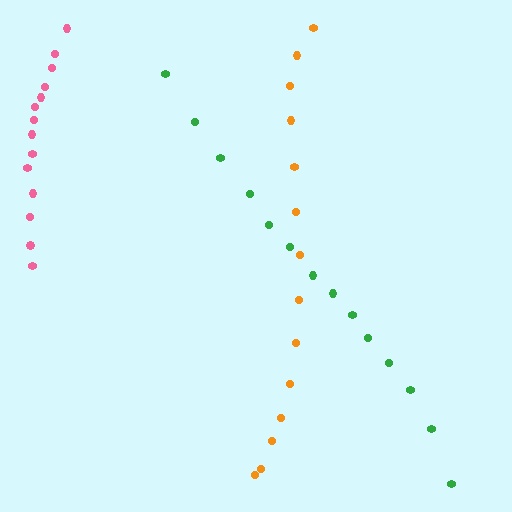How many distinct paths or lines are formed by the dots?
There are 3 distinct paths.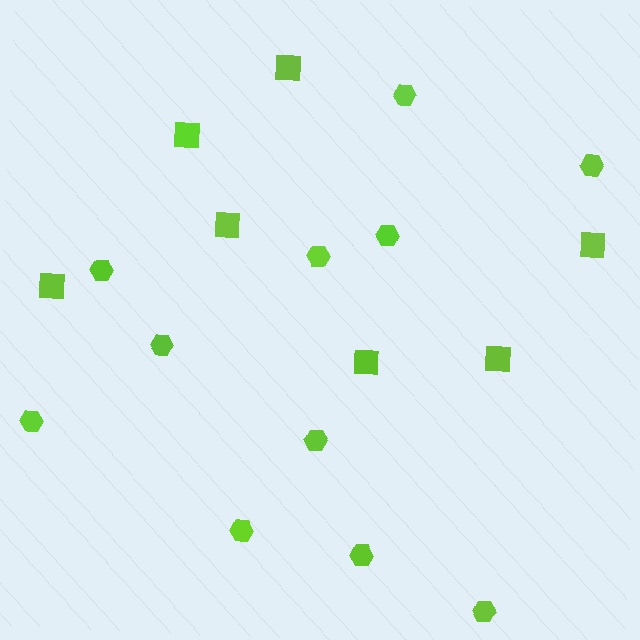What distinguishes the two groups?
There are 2 groups: one group of hexagons (11) and one group of squares (7).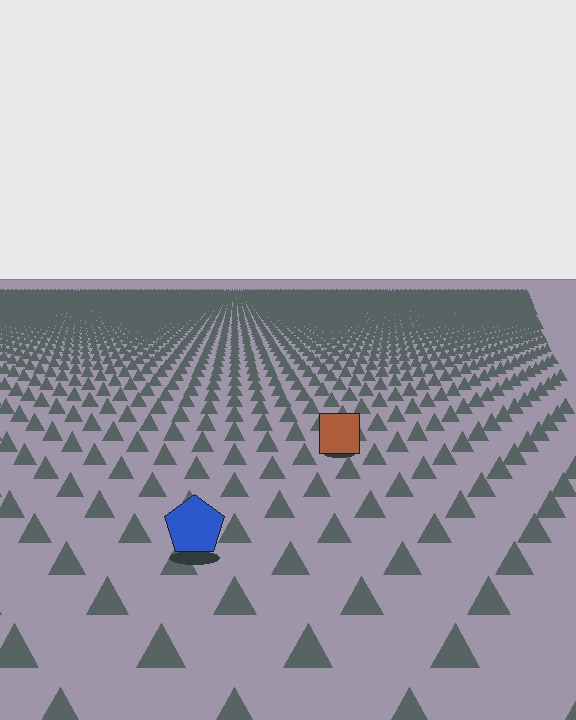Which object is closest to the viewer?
The blue pentagon is closest. The texture marks near it are larger and more spread out.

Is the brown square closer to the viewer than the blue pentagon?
No. The blue pentagon is closer — you can tell from the texture gradient: the ground texture is coarser near it.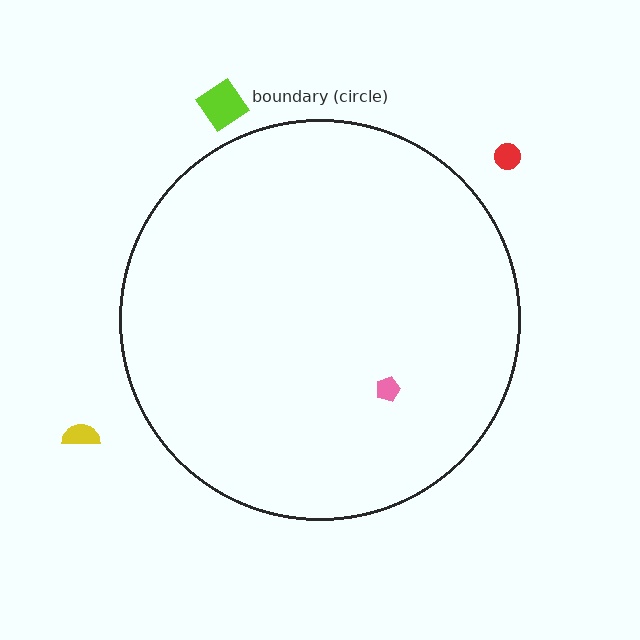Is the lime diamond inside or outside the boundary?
Outside.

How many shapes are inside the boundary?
1 inside, 3 outside.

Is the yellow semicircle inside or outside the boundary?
Outside.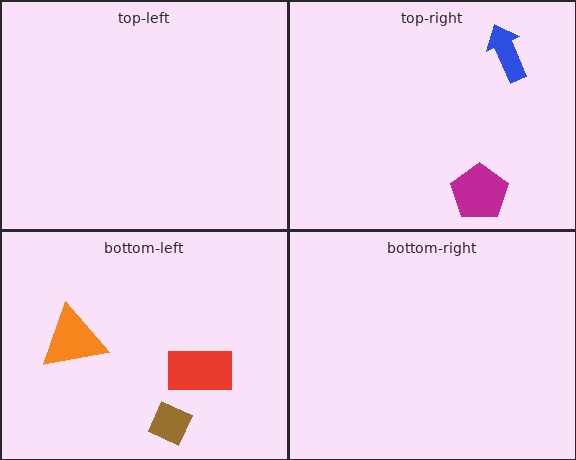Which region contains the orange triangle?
The bottom-left region.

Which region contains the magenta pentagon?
The top-right region.